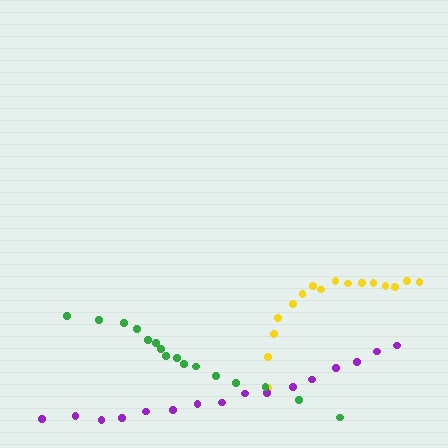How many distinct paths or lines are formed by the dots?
There are 3 distinct paths.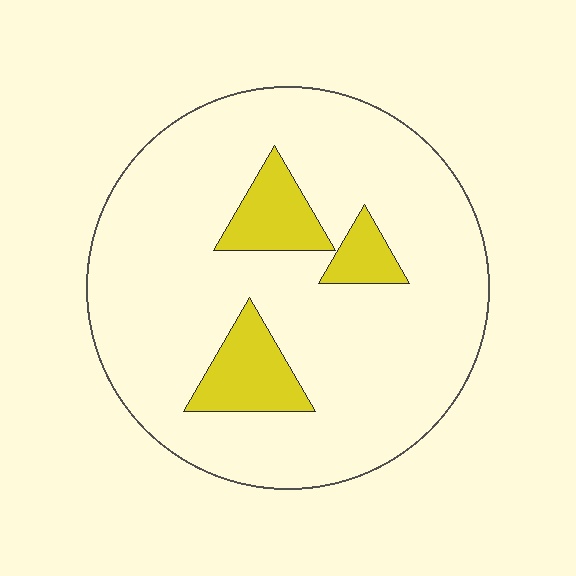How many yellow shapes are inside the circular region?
3.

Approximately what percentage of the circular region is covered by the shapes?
Approximately 15%.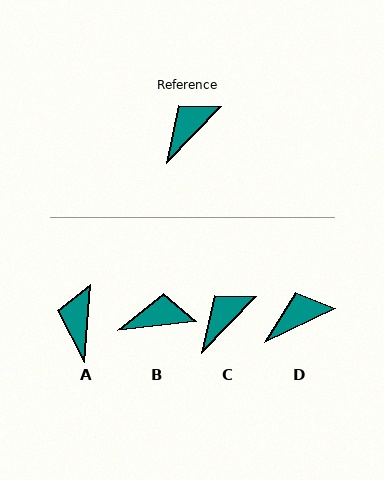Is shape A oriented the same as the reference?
No, it is off by about 40 degrees.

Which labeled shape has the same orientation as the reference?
C.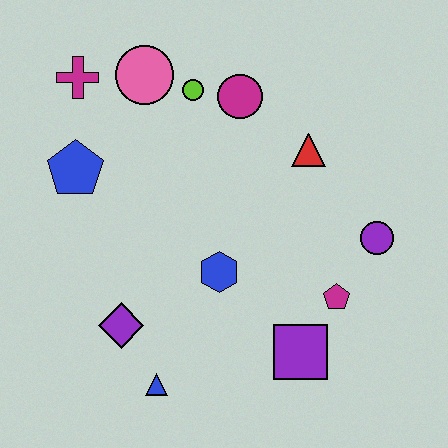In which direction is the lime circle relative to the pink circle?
The lime circle is to the right of the pink circle.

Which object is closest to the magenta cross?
The pink circle is closest to the magenta cross.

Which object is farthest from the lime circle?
The blue triangle is farthest from the lime circle.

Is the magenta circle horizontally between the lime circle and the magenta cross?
No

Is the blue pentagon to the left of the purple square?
Yes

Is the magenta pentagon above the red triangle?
No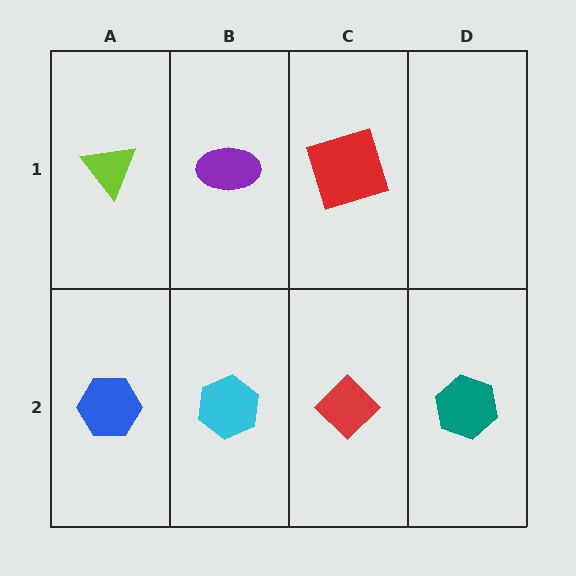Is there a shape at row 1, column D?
No, that cell is empty.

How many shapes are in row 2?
4 shapes.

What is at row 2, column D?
A teal hexagon.